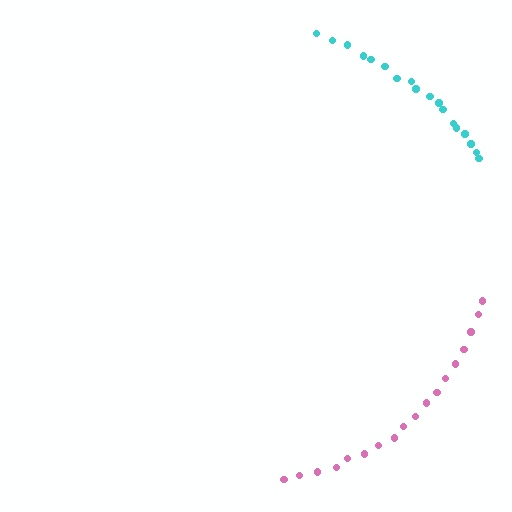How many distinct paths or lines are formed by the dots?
There are 2 distinct paths.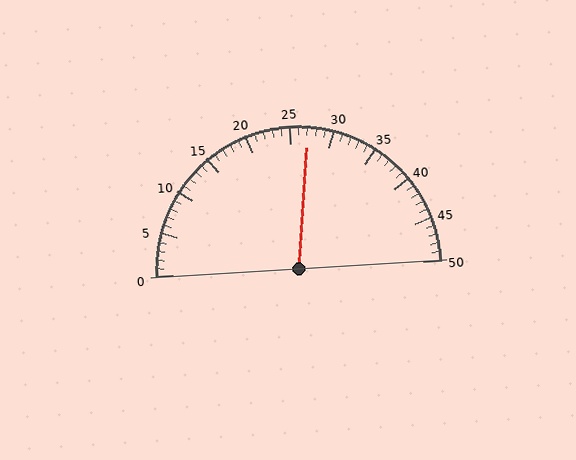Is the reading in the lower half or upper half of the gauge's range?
The reading is in the upper half of the range (0 to 50).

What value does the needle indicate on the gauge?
The needle indicates approximately 27.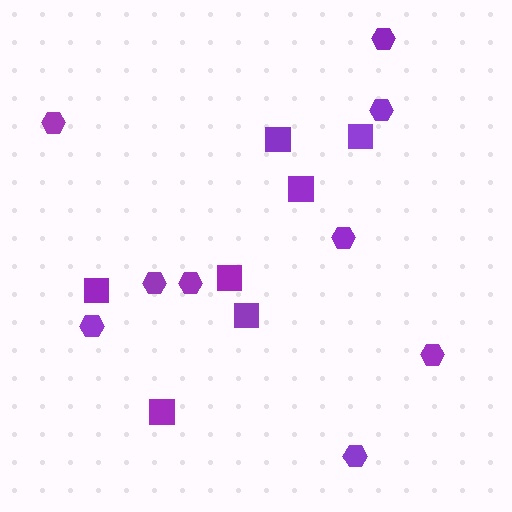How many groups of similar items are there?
There are 2 groups: one group of squares (7) and one group of hexagons (9).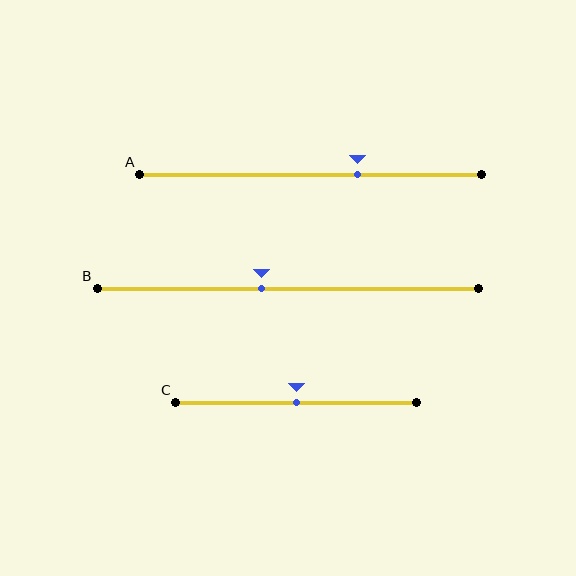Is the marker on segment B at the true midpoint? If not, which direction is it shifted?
No, the marker on segment B is shifted to the left by about 7% of the segment length.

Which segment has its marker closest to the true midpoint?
Segment C has its marker closest to the true midpoint.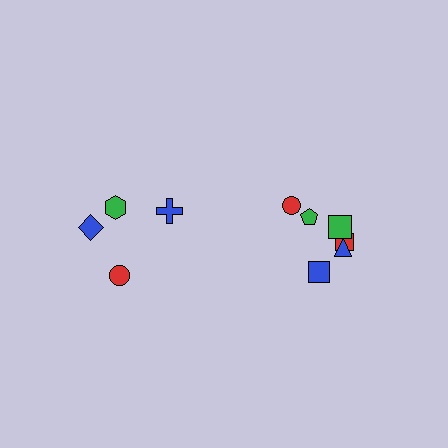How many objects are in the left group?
There are 4 objects.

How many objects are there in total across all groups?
There are 10 objects.